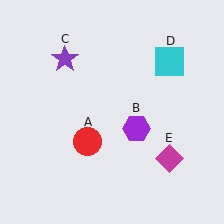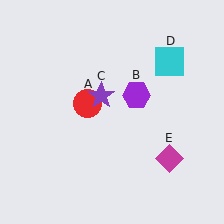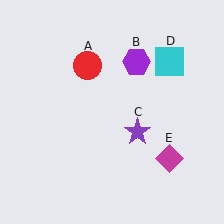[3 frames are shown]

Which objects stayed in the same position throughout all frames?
Cyan square (object D) and magenta diamond (object E) remained stationary.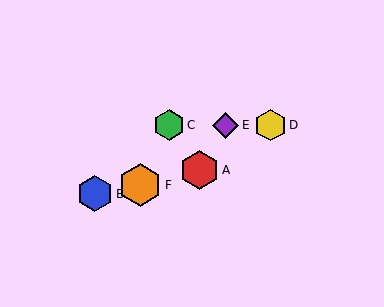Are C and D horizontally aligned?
Yes, both are at y≈125.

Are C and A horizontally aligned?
No, C is at y≈125 and A is at y≈170.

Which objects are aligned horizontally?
Objects C, D, E are aligned horizontally.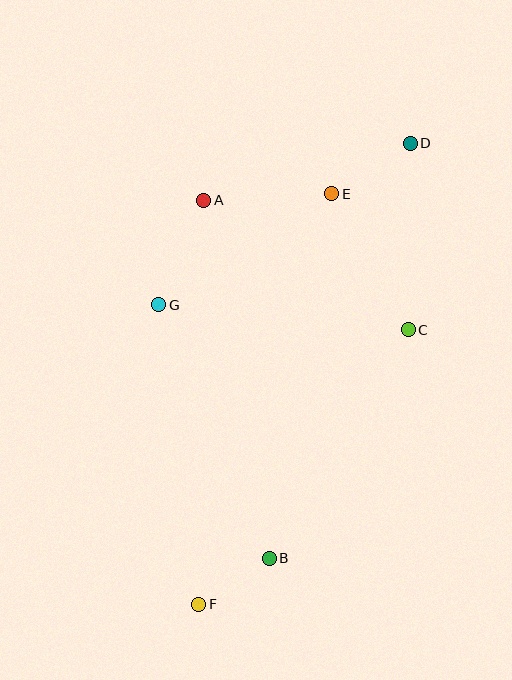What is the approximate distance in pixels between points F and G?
The distance between F and G is approximately 302 pixels.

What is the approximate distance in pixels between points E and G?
The distance between E and G is approximately 206 pixels.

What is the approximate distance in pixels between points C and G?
The distance between C and G is approximately 251 pixels.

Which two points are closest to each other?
Points B and F are closest to each other.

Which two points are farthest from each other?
Points D and F are farthest from each other.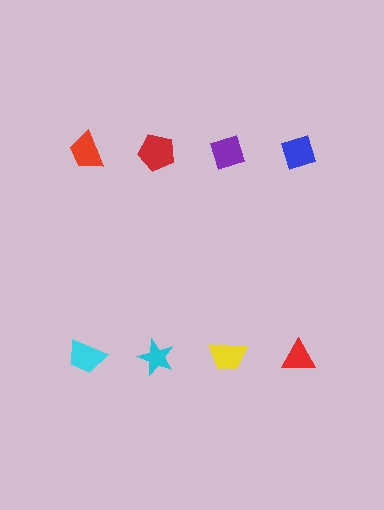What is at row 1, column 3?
A purple diamond.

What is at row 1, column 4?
A blue diamond.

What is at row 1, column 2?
A red pentagon.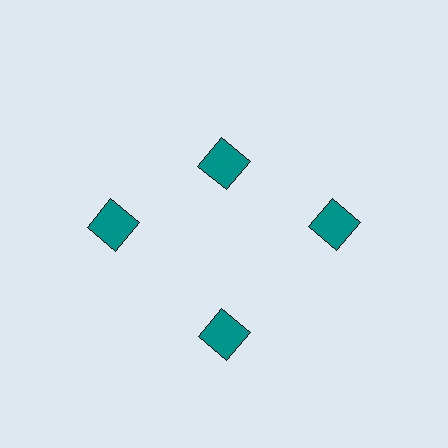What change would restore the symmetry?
The symmetry would be restored by moving it outward, back onto the ring so that all 4 squares sit at equal angles and equal distance from the center.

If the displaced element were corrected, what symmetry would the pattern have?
It would have 4-fold rotational symmetry — the pattern would map onto itself every 90 degrees.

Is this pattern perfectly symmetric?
No. The 4 teal squares are arranged in a ring, but one element near the 12 o'clock position is pulled inward toward the center, breaking the 4-fold rotational symmetry.